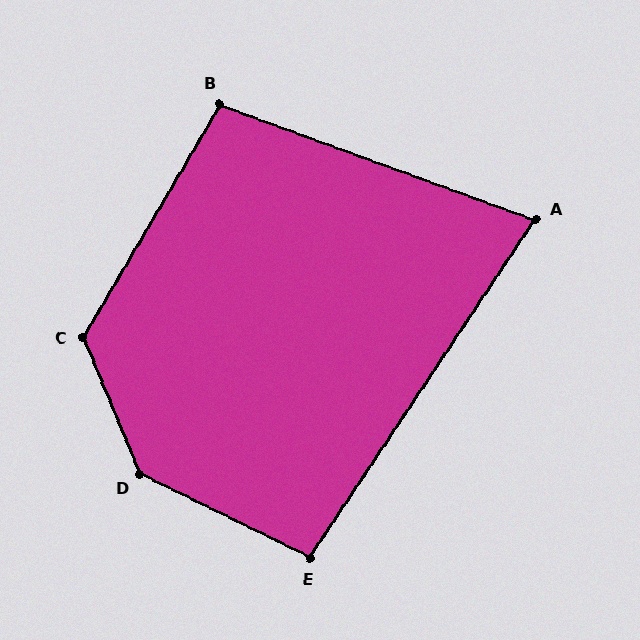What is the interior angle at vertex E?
Approximately 98 degrees (obtuse).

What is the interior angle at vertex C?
Approximately 127 degrees (obtuse).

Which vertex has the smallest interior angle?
A, at approximately 76 degrees.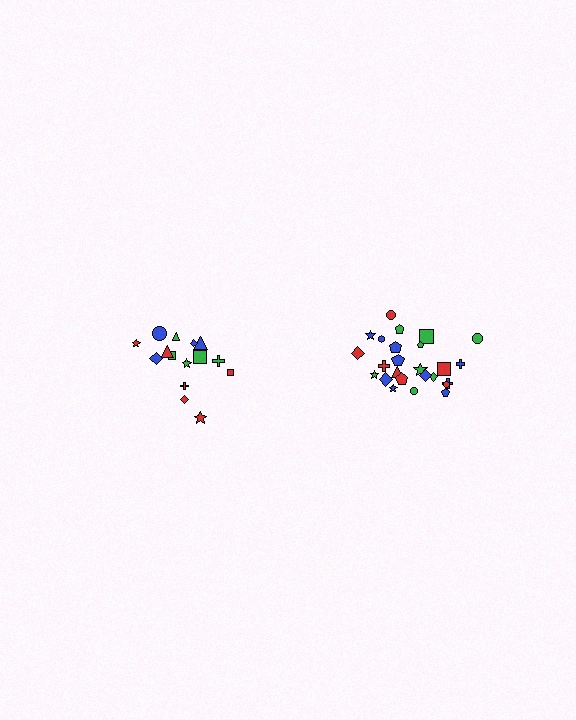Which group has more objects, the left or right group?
The right group.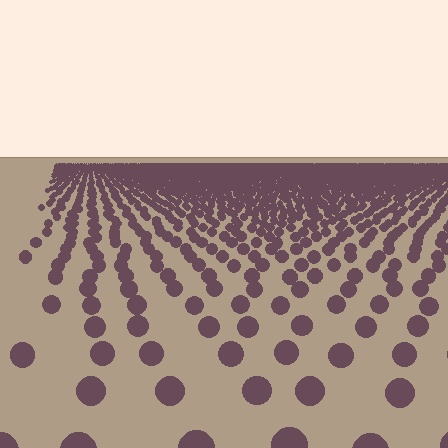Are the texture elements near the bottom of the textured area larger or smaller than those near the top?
Larger. Near the bottom, elements are closer to the viewer and appear at a bigger on-screen size.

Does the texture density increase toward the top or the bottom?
Density increases toward the top.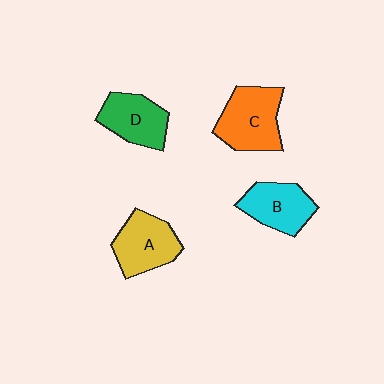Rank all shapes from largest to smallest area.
From largest to smallest: C (orange), A (yellow), D (green), B (cyan).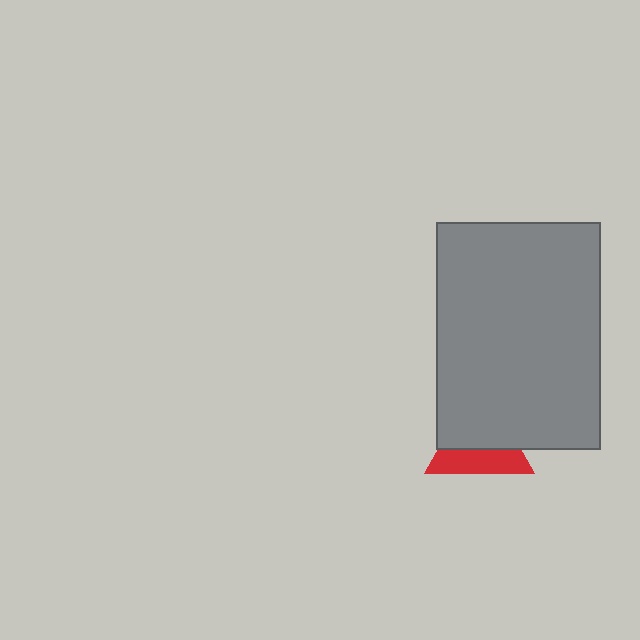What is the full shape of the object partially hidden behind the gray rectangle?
The partially hidden object is a red triangle.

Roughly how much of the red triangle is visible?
A small part of it is visible (roughly 43%).